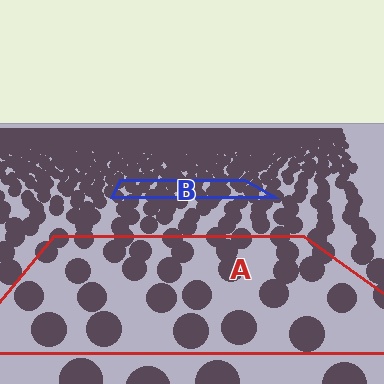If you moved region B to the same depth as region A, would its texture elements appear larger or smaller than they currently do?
They would appear larger. At a closer depth, the same texture elements are projected at a bigger on-screen size.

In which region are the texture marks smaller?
The texture marks are smaller in region B, because it is farther away.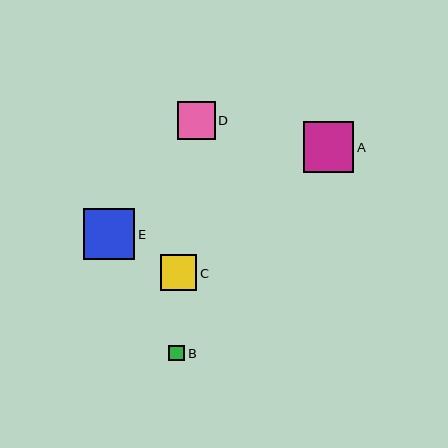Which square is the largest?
Square E is the largest with a size of approximately 51 pixels.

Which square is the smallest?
Square B is the smallest with a size of approximately 16 pixels.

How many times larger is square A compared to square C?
Square A is approximately 1.4 times the size of square C.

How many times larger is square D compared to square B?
Square D is approximately 2.4 times the size of square B.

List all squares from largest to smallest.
From largest to smallest: E, A, D, C, B.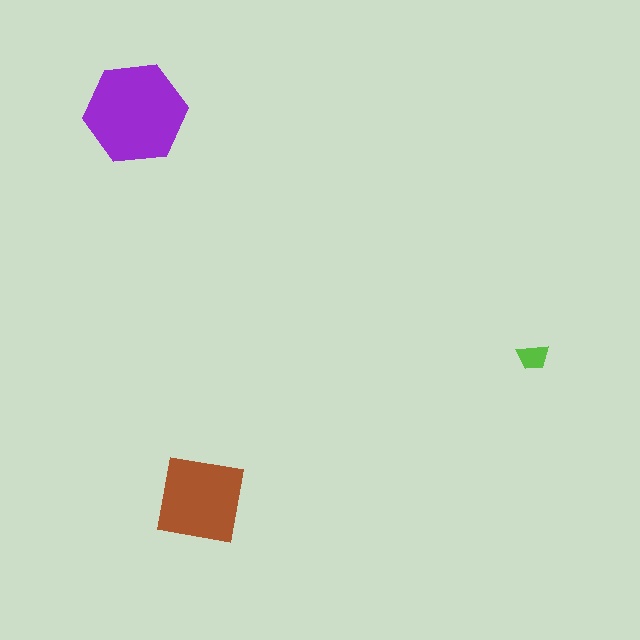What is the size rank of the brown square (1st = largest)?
2nd.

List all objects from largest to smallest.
The purple hexagon, the brown square, the lime trapezoid.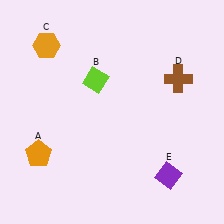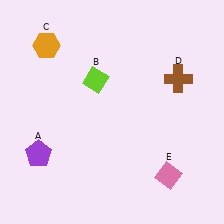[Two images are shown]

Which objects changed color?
A changed from orange to purple. E changed from purple to pink.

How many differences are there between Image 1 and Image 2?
There are 2 differences between the two images.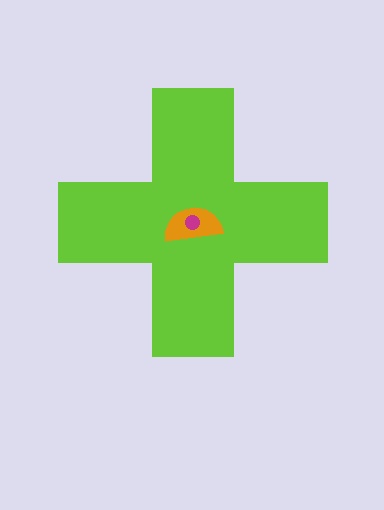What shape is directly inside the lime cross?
The orange semicircle.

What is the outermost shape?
The lime cross.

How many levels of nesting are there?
3.